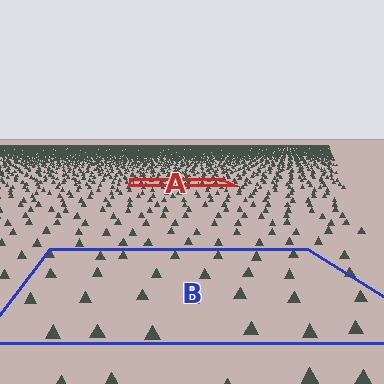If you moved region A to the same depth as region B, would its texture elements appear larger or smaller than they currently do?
They would appear larger. At a closer depth, the same texture elements are projected at a bigger on-screen size.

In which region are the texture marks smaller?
The texture marks are smaller in region A, because it is farther away.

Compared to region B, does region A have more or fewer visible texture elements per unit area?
Region A has more texture elements per unit area — they are packed more densely because it is farther away.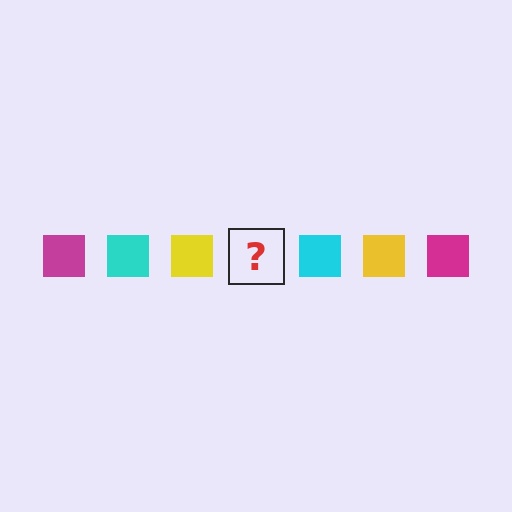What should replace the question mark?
The question mark should be replaced with a magenta square.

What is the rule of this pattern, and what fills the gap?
The rule is that the pattern cycles through magenta, cyan, yellow squares. The gap should be filled with a magenta square.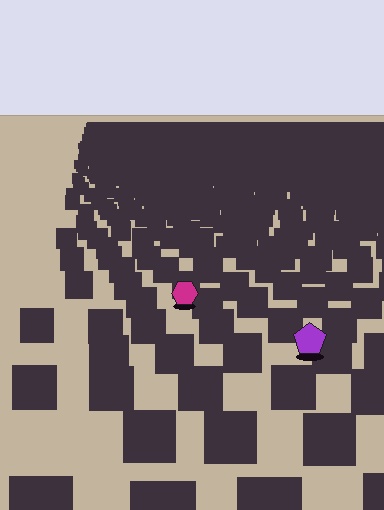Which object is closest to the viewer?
The purple pentagon is closest. The texture marks near it are larger and more spread out.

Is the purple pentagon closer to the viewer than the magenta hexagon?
Yes. The purple pentagon is closer — you can tell from the texture gradient: the ground texture is coarser near it.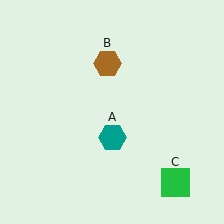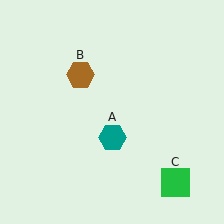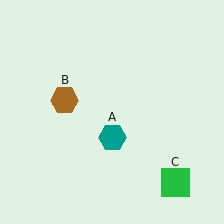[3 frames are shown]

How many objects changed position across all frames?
1 object changed position: brown hexagon (object B).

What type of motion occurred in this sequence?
The brown hexagon (object B) rotated counterclockwise around the center of the scene.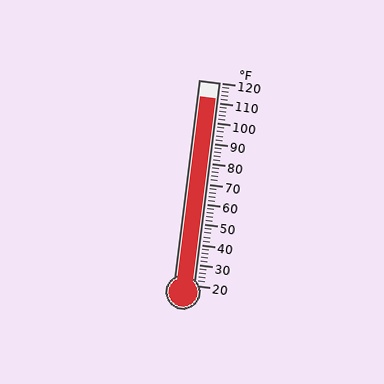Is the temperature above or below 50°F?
The temperature is above 50°F.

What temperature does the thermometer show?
The thermometer shows approximately 112°F.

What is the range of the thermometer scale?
The thermometer scale ranges from 20°F to 120°F.